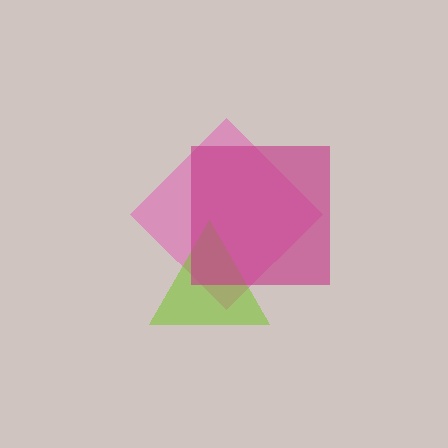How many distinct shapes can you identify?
There are 3 distinct shapes: a pink diamond, a lime triangle, a magenta square.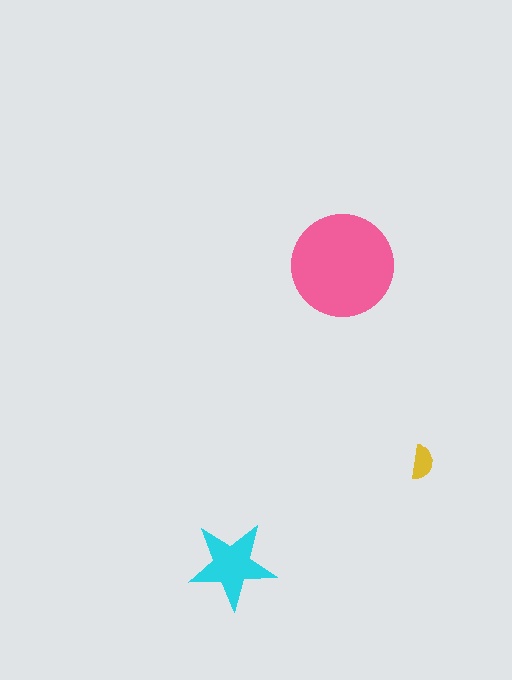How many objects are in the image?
There are 3 objects in the image.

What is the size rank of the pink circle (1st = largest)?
1st.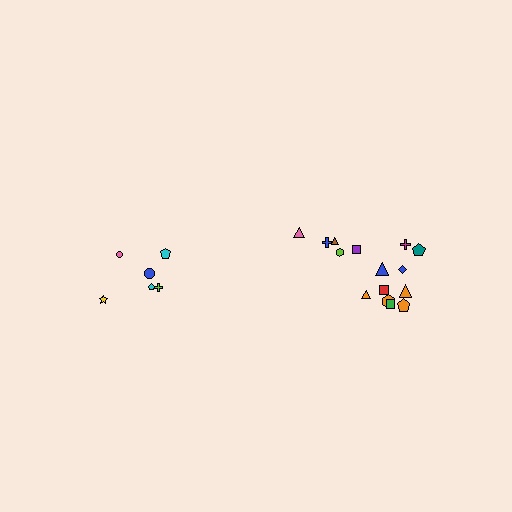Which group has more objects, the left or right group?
The right group.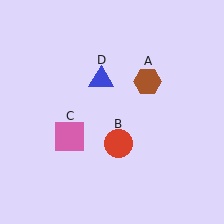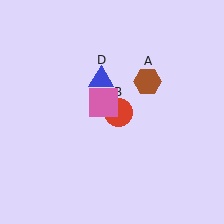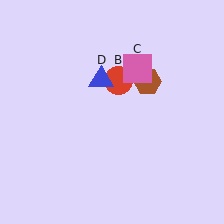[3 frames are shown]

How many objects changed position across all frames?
2 objects changed position: red circle (object B), pink square (object C).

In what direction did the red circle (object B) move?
The red circle (object B) moved up.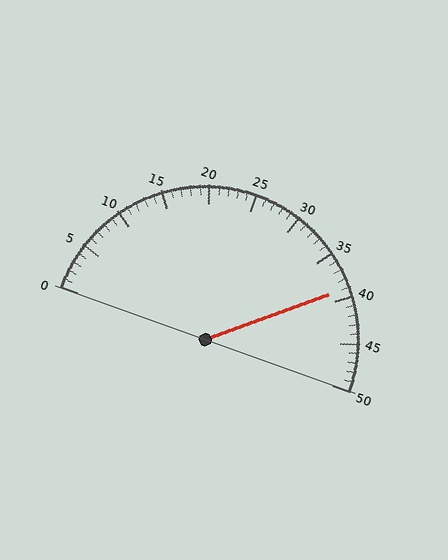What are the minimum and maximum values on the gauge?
The gauge ranges from 0 to 50.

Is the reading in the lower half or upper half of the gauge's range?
The reading is in the upper half of the range (0 to 50).